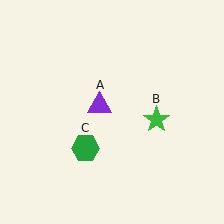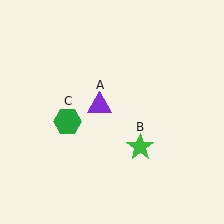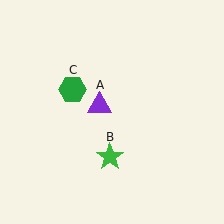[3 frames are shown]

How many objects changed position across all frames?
2 objects changed position: green star (object B), green hexagon (object C).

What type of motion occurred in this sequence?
The green star (object B), green hexagon (object C) rotated clockwise around the center of the scene.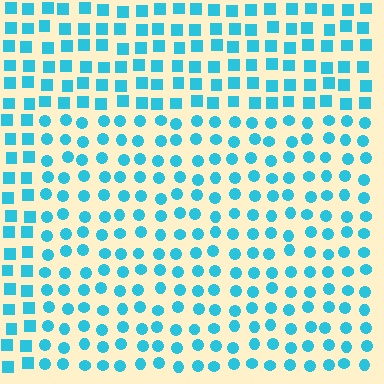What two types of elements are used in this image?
The image uses circles inside the rectangle region and squares outside it.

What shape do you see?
I see a rectangle.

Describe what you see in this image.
The image is filled with small cyan elements arranged in a uniform grid. A rectangle-shaped region contains circles, while the surrounding area contains squares. The boundary is defined purely by the change in element shape.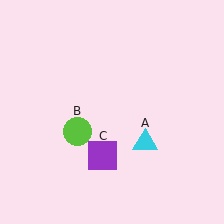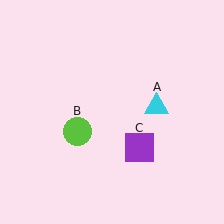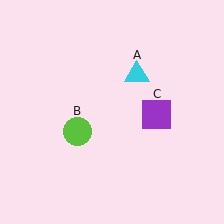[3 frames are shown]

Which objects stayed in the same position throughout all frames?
Lime circle (object B) remained stationary.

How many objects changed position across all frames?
2 objects changed position: cyan triangle (object A), purple square (object C).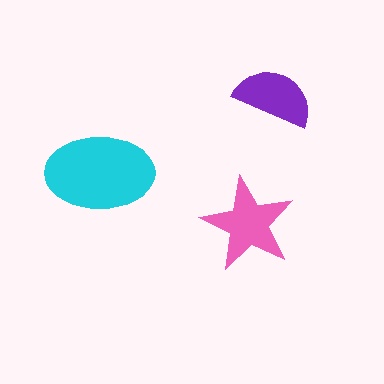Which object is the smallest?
The purple semicircle.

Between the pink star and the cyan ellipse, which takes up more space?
The cyan ellipse.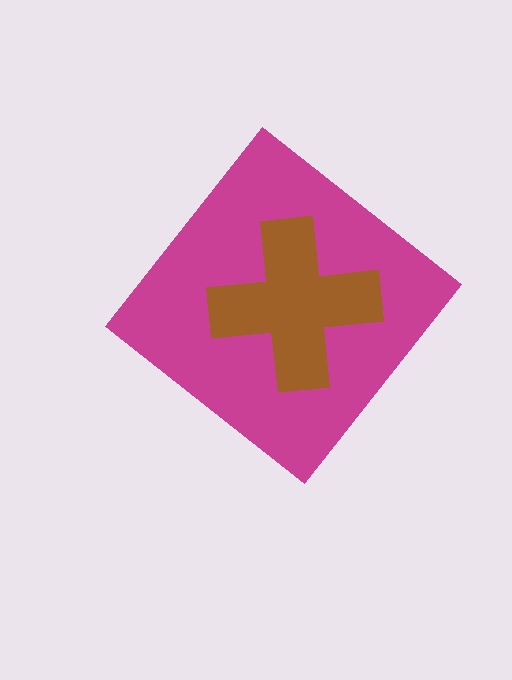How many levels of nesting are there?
2.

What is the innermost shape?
The brown cross.